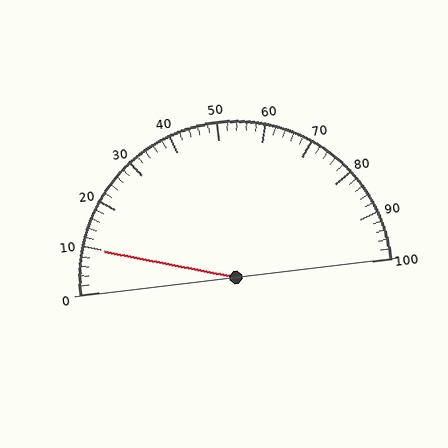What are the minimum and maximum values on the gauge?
The gauge ranges from 0 to 100.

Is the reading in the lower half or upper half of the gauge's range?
The reading is in the lower half of the range (0 to 100).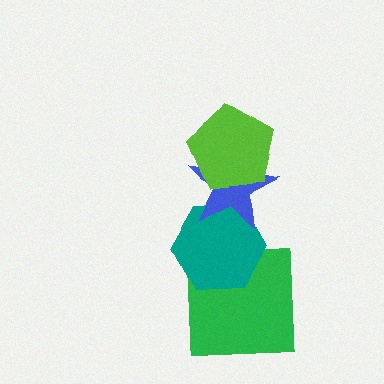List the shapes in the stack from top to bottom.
From top to bottom: the lime pentagon, the blue star, the teal hexagon, the green square.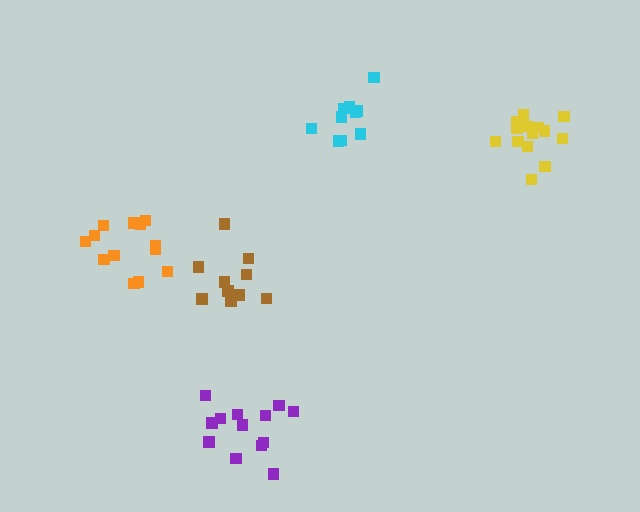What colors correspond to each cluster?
The clusters are colored: yellow, brown, purple, orange, cyan.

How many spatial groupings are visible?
There are 5 spatial groupings.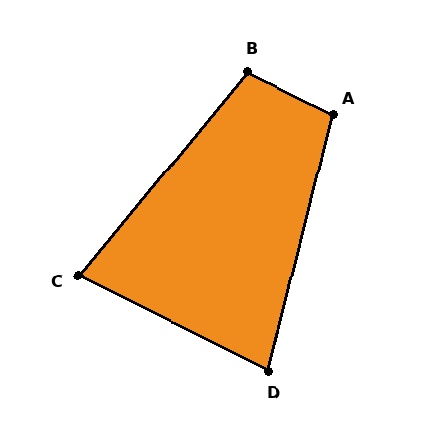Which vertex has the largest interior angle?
B, at approximately 103 degrees.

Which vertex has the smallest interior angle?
D, at approximately 77 degrees.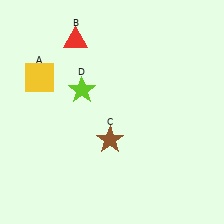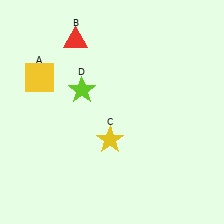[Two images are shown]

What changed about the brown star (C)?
In Image 1, C is brown. In Image 2, it changed to yellow.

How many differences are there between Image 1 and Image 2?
There is 1 difference between the two images.